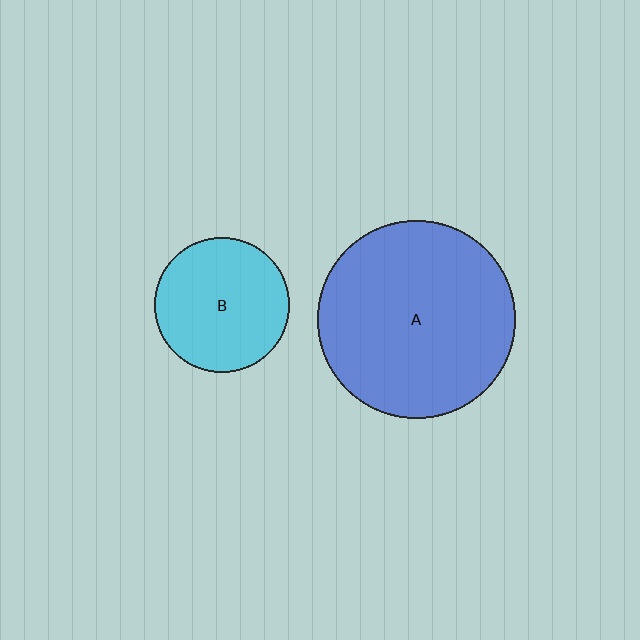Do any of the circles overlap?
No, none of the circles overlap.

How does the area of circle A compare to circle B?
Approximately 2.2 times.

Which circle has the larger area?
Circle A (blue).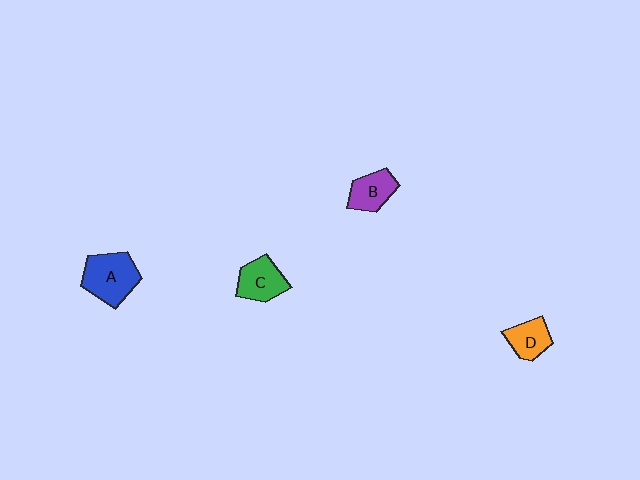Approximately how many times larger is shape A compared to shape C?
Approximately 1.4 times.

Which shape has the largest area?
Shape A (blue).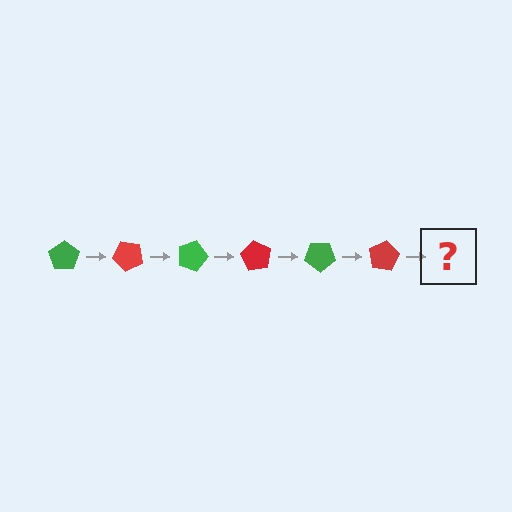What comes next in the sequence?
The next element should be a green pentagon, rotated 270 degrees from the start.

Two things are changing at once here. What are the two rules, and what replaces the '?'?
The two rules are that it rotates 45 degrees each step and the color cycles through green and red. The '?' should be a green pentagon, rotated 270 degrees from the start.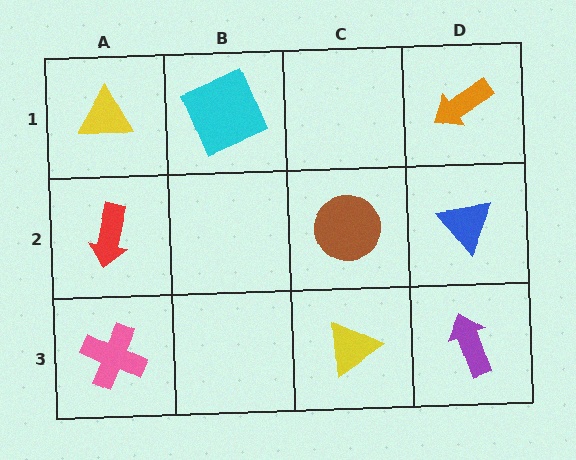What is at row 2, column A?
A red arrow.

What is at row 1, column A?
A yellow triangle.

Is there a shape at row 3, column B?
No, that cell is empty.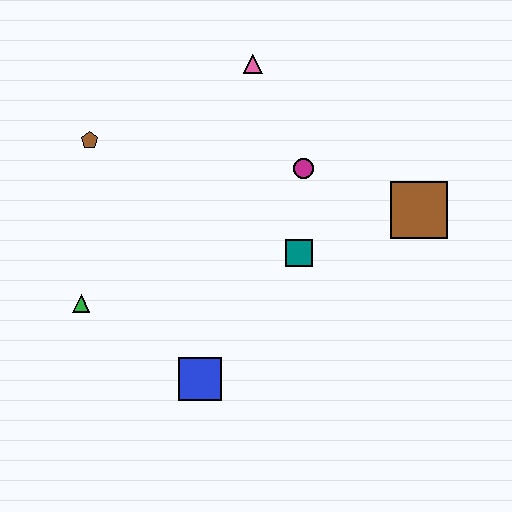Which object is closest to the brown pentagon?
The green triangle is closest to the brown pentagon.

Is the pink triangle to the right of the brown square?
No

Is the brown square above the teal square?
Yes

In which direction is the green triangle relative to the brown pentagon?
The green triangle is below the brown pentagon.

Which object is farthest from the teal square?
The brown pentagon is farthest from the teal square.